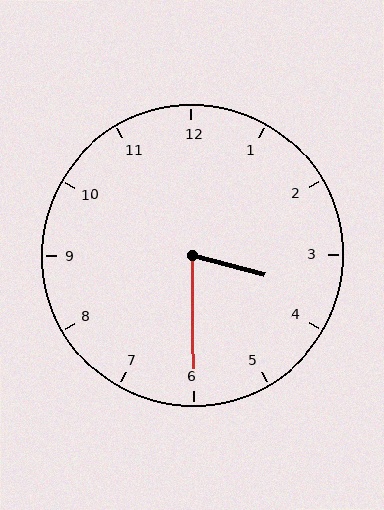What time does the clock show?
3:30.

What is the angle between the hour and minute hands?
Approximately 75 degrees.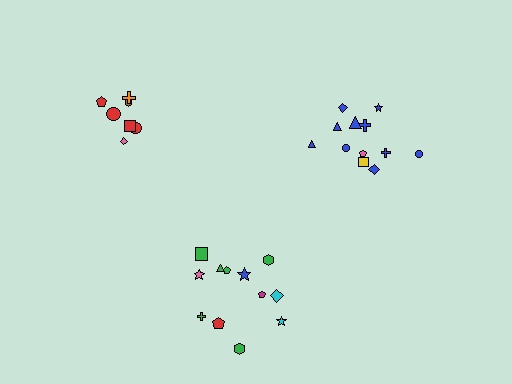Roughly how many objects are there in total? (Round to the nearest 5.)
Roughly 30 objects in total.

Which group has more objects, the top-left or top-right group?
The top-right group.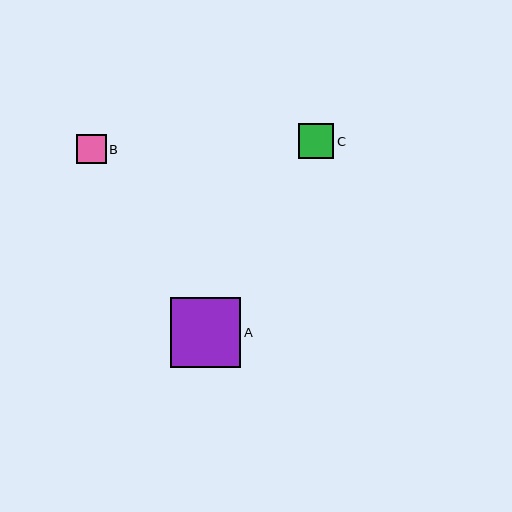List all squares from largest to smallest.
From largest to smallest: A, C, B.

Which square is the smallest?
Square B is the smallest with a size of approximately 30 pixels.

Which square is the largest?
Square A is the largest with a size of approximately 71 pixels.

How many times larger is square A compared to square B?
Square A is approximately 2.4 times the size of square B.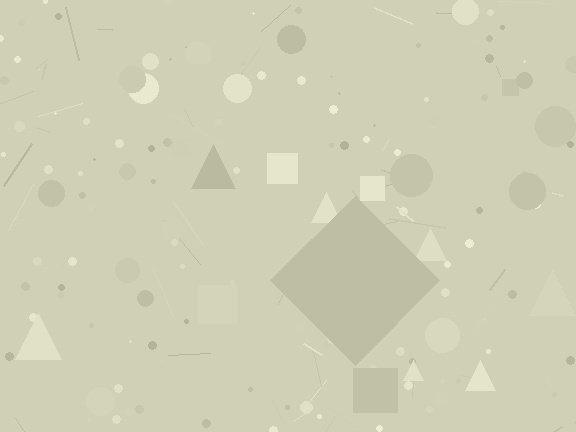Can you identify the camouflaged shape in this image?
The camouflaged shape is a diamond.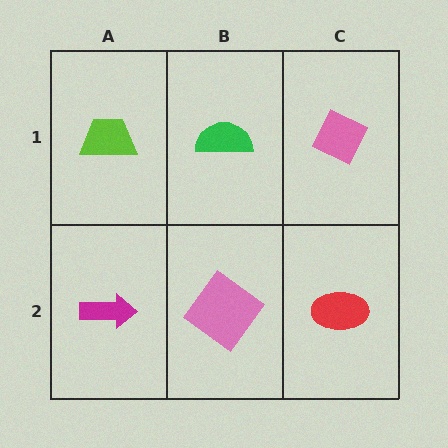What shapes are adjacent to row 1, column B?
A pink diamond (row 2, column B), a lime trapezoid (row 1, column A), a pink diamond (row 1, column C).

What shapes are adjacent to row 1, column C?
A red ellipse (row 2, column C), a green semicircle (row 1, column B).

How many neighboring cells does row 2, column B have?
3.